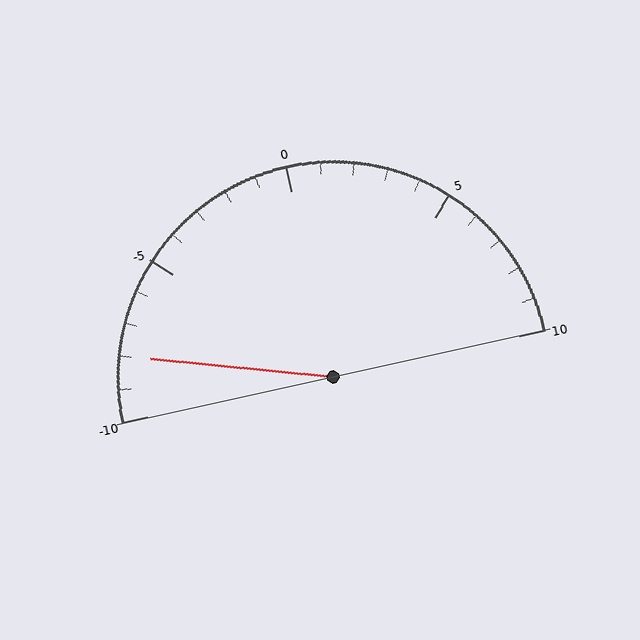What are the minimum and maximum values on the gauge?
The gauge ranges from -10 to 10.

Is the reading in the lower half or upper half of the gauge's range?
The reading is in the lower half of the range (-10 to 10).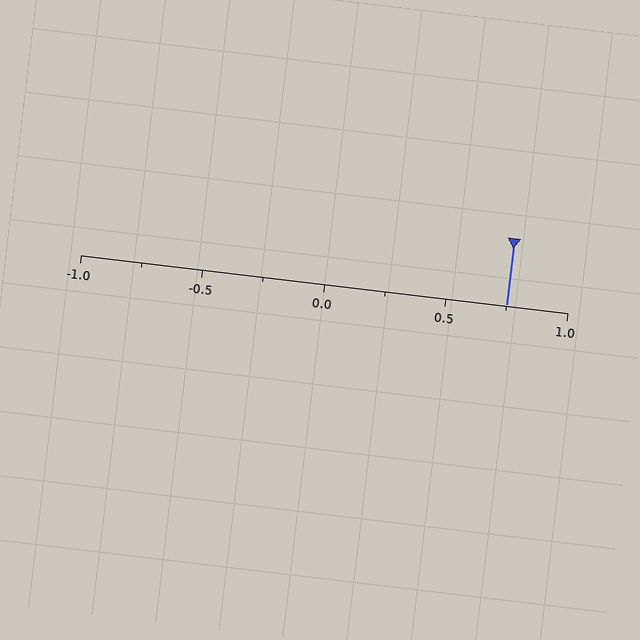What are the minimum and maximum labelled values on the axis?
The axis runs from -1.0 to 1.0.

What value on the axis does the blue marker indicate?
The marker indicates approximately 0.75.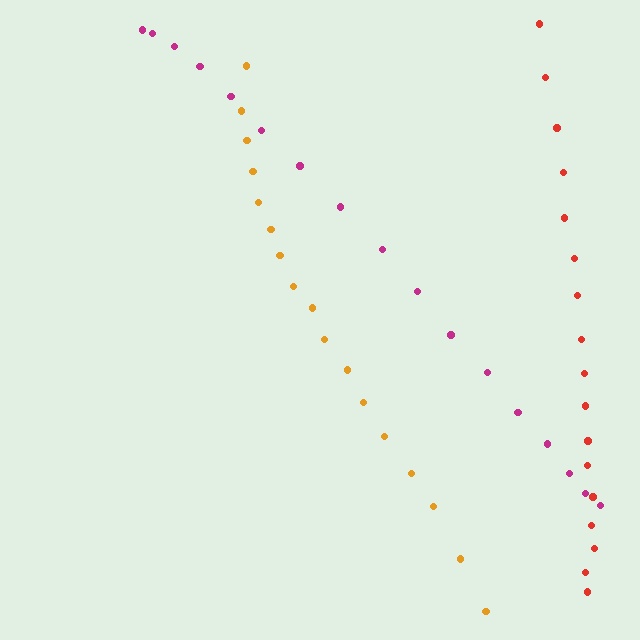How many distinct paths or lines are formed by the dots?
There are 3 distinct paths.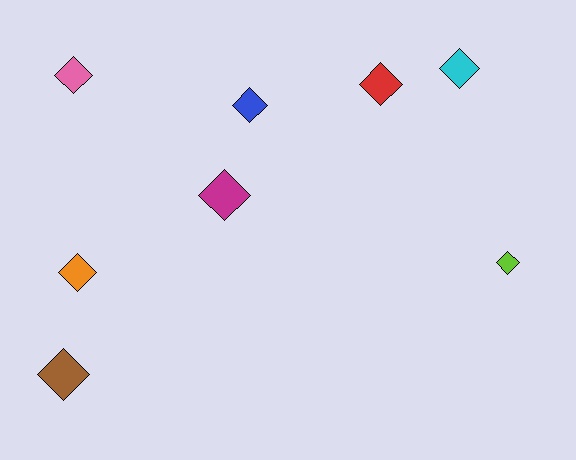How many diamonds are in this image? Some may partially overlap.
There are 8 diamonds.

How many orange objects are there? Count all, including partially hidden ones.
There is 1 orange object.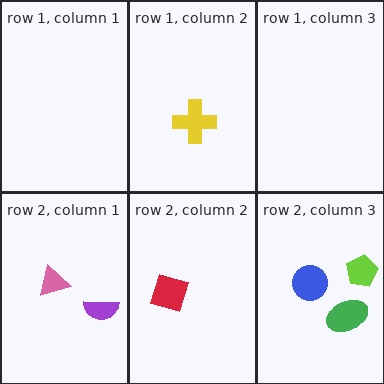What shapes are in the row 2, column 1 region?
The purple semicircle, the pink triangle.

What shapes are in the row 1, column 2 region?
The yellow cross.